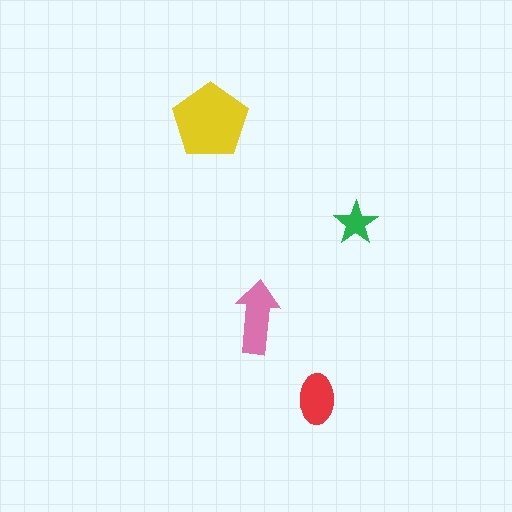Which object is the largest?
The yellow pentagon.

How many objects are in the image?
There are 4 objects in the image.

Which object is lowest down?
The red ellipse is bottommost.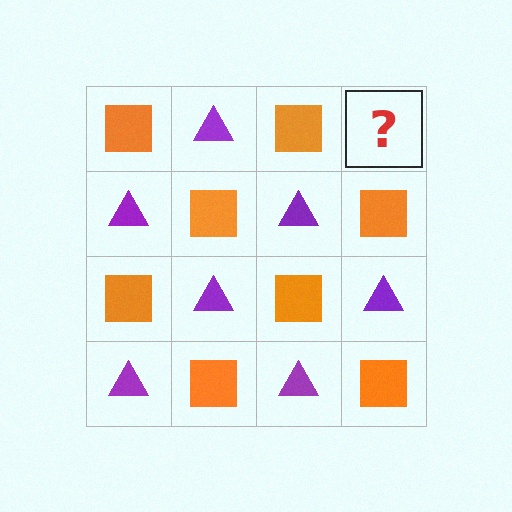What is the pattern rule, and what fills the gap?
The rule is that it alternates orange square and purple triangle in a checkerboard pattern. The gap should be filled with a purple triangle.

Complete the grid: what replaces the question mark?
The question mark should be replaced with a purple triangle.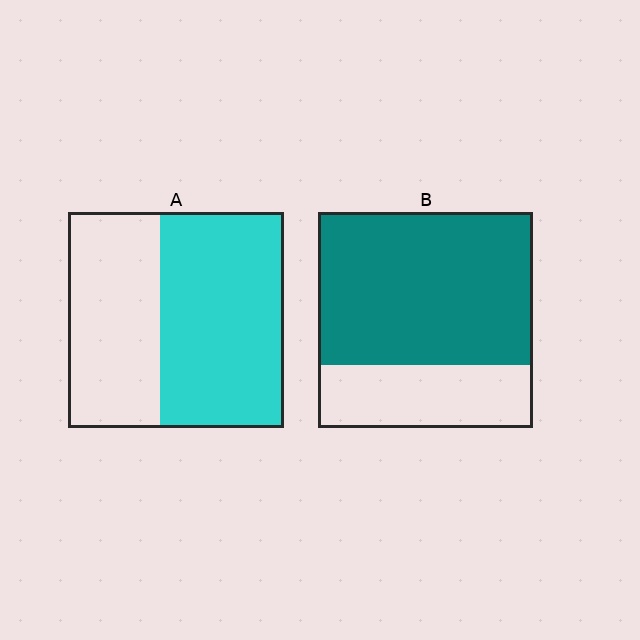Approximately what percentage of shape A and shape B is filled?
A is approximately 55% and B is approximately 70%.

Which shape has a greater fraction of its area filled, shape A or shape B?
Shape B.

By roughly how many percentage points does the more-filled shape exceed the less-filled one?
By roughly 15 percentage points (B over A).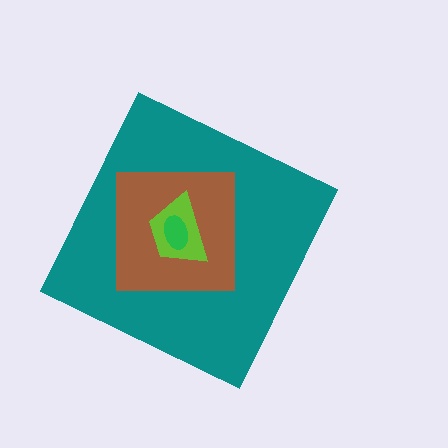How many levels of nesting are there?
4.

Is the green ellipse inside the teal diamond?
Yes.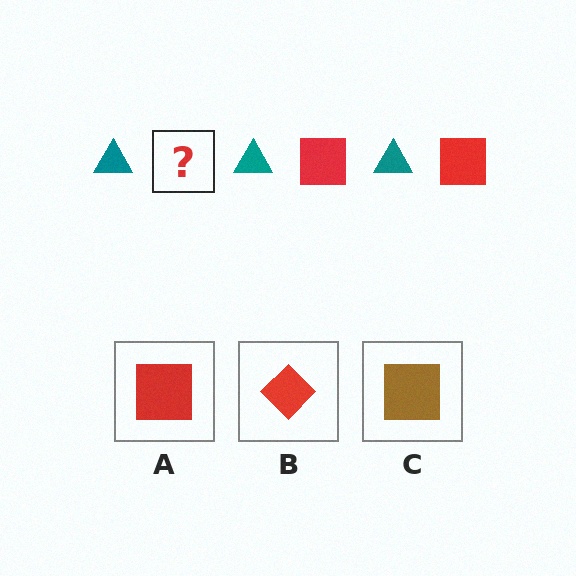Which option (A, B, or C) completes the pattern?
A.